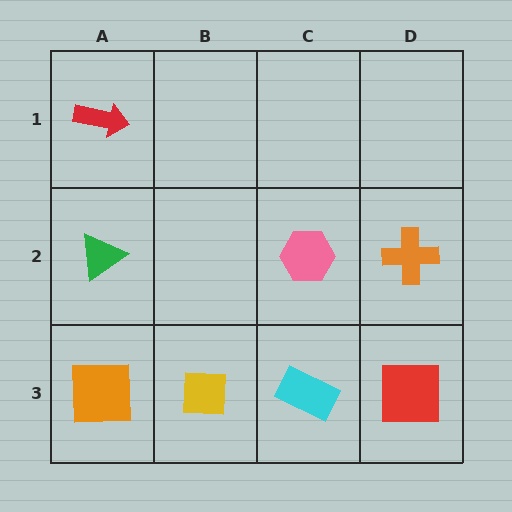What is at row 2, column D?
An orange cross.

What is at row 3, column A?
An orange square.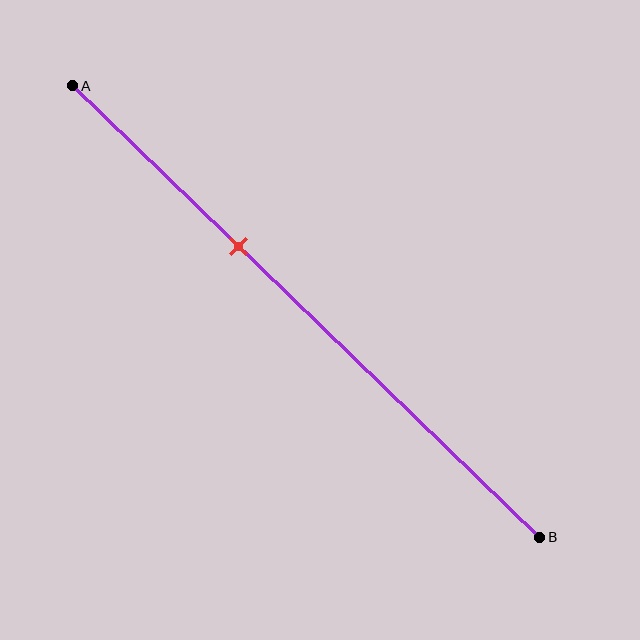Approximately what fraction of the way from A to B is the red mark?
The red mark is approximately 35% of the way from A to B.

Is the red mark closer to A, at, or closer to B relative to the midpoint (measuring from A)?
The red mark is closer to point A than the midpoint of segment AB.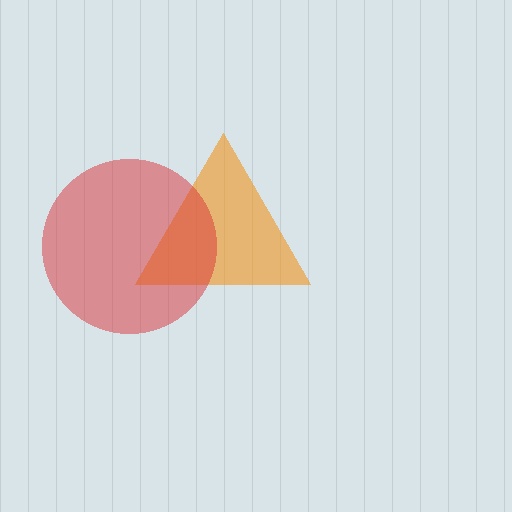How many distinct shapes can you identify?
There are 2 distinct shapes: an orange triangle, a red circle.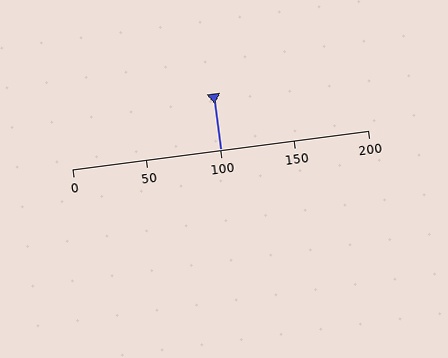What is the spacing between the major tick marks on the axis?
The major ticks are spaced 50 apart.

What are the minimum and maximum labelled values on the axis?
The axis runs from 0 to 200.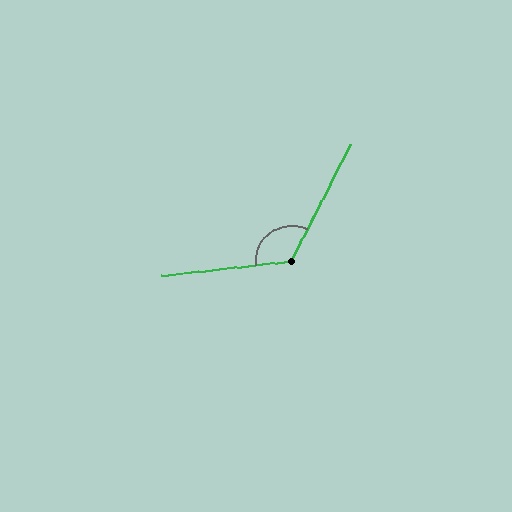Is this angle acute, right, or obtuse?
It is obtuse.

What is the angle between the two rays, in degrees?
Approximately 124 degrees.